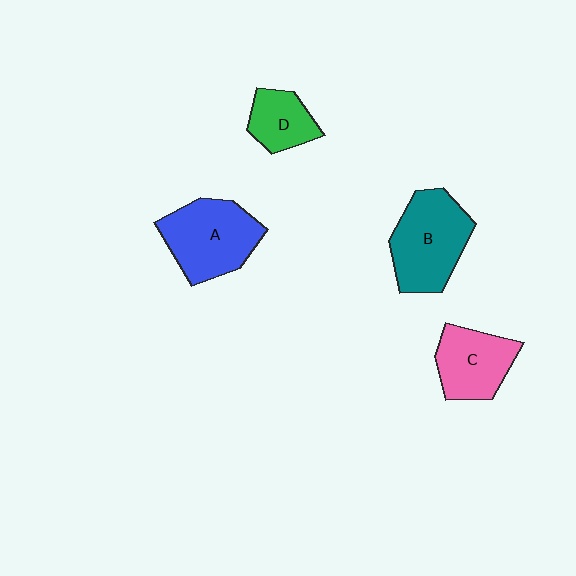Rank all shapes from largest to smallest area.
From largest to smallest: B (teal), A (blue), C (pink), D (green).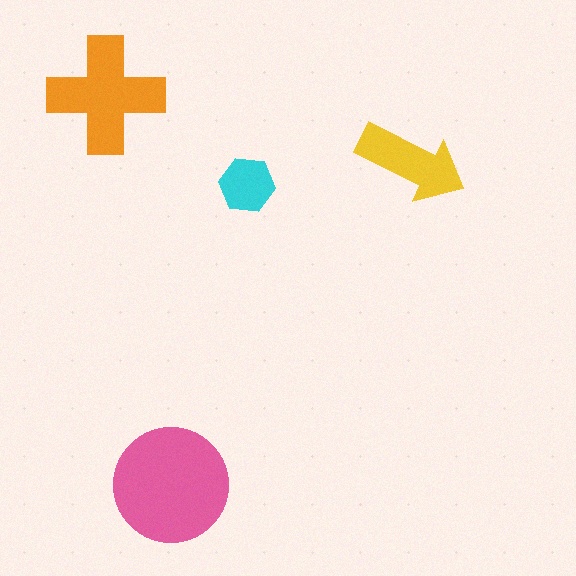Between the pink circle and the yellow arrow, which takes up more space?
The pink circle.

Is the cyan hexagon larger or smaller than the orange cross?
Smaller.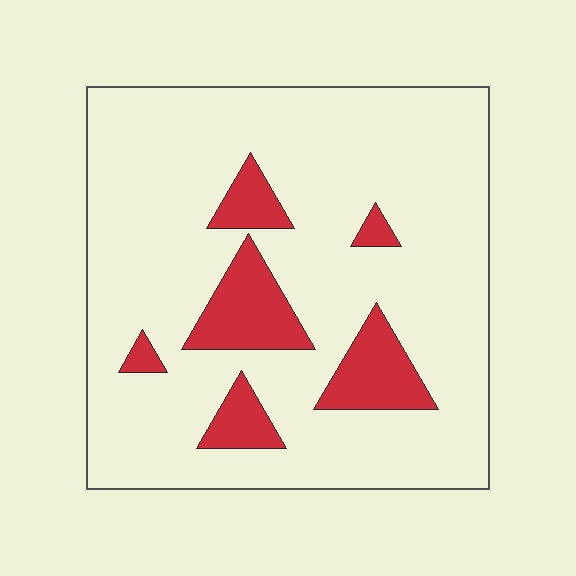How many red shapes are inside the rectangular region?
6.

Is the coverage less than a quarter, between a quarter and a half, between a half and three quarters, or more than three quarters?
Less than a quarter.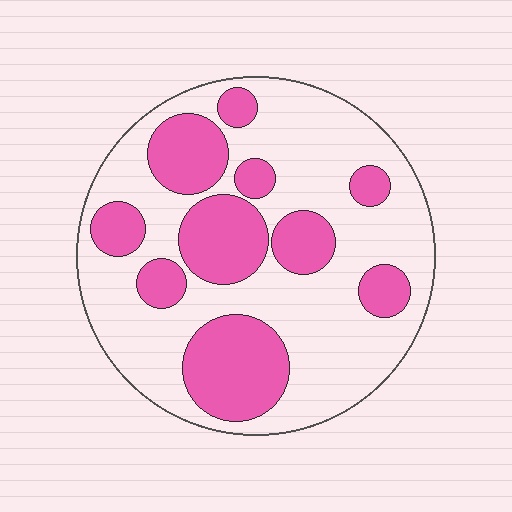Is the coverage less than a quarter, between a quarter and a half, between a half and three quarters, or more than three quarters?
Between a quarter and a half.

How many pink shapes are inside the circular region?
10.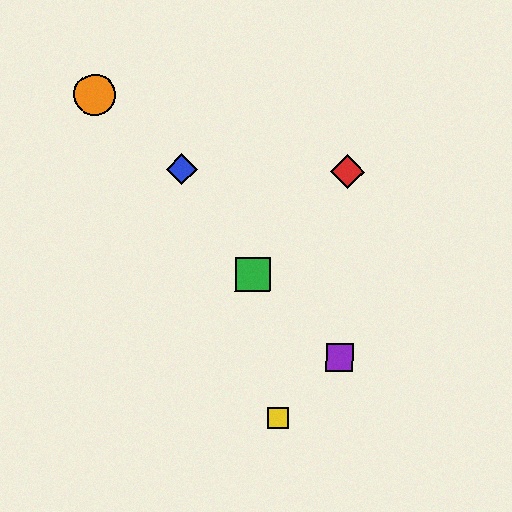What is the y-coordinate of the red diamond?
The red diamond is at y≈172.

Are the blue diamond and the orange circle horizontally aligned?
No, the blue diamond is at y≈169 and the orange circle is at y≈94.